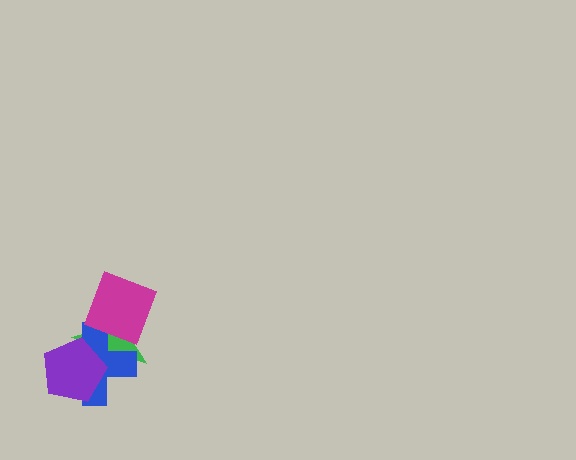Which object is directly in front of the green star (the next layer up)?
The blue cross is directly in front of the green star.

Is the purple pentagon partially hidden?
No, no other shape covers it.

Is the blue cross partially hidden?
Yes, it is partially covered by another shape.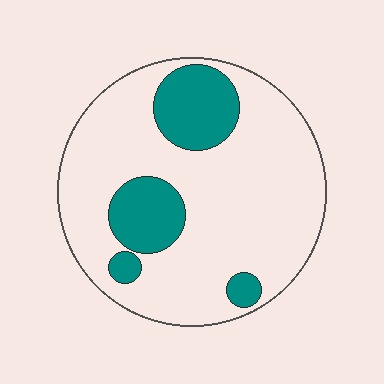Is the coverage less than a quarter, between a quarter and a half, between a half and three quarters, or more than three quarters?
Less than a quarter.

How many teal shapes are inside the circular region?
4.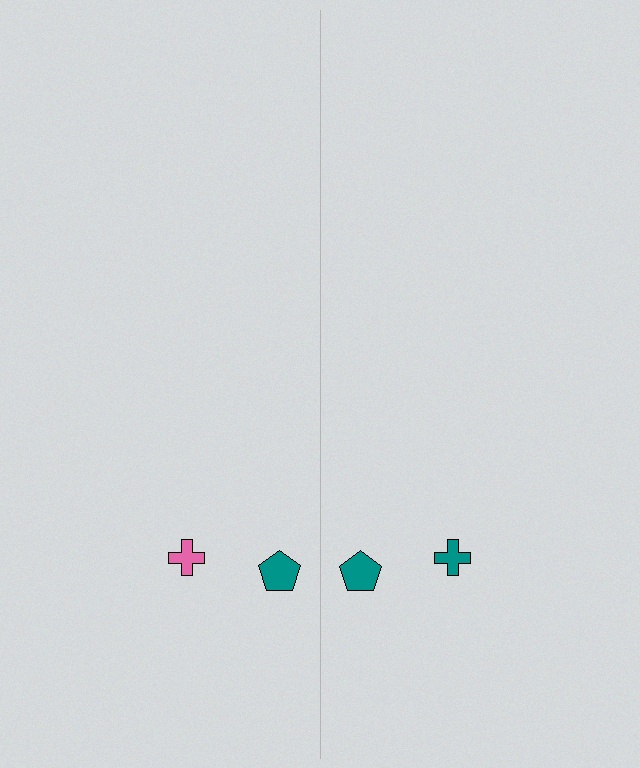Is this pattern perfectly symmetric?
No, the pattern is not perfectly symmetric. The teal cross on the right side breaks the symmetry — its mirror counterpart is pink.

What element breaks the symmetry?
The teal cross on the right side breaks the symmetry — its mirror counterpart is pink.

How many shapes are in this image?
There are 4 shapes in this image.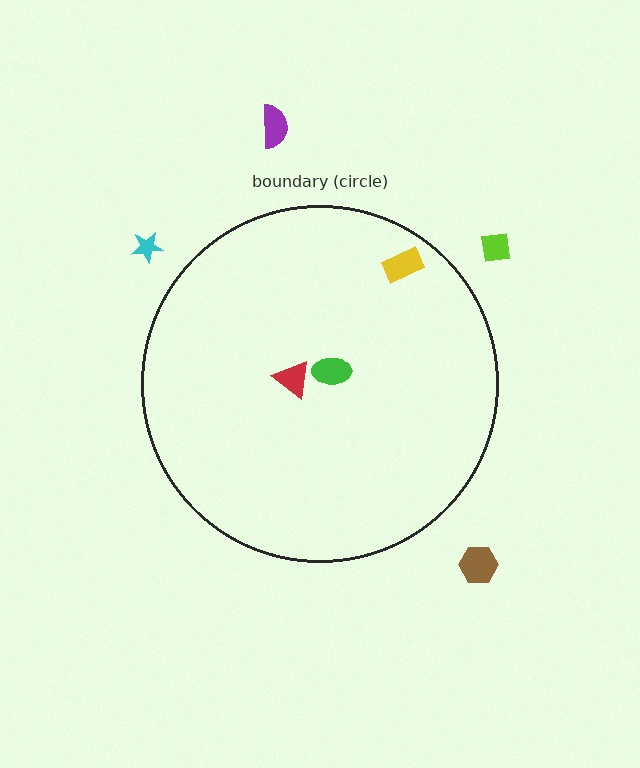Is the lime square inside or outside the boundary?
Outside.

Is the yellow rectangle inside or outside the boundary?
Inside.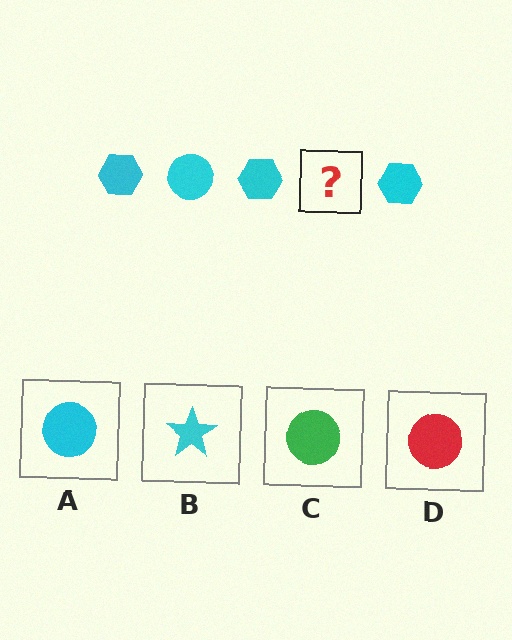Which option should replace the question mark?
Option A.